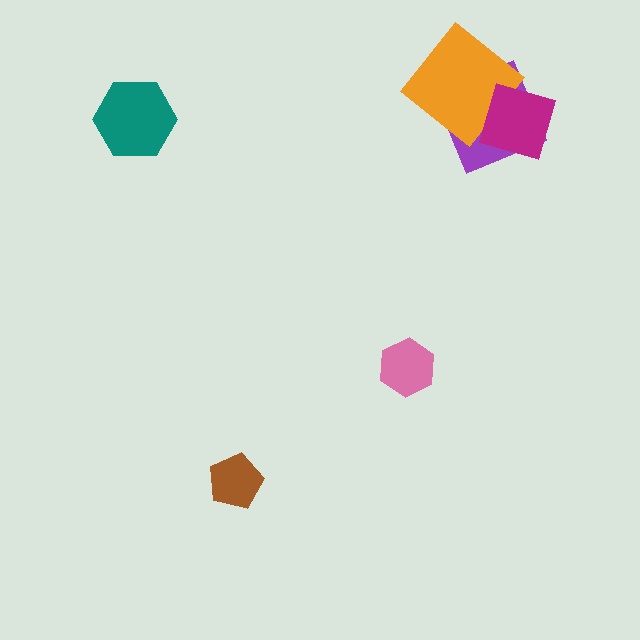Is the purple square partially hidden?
Yes, it is partially covered by another shape.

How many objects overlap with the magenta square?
2 objects overlap with the magenta square.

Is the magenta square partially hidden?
No, no other shape covers it.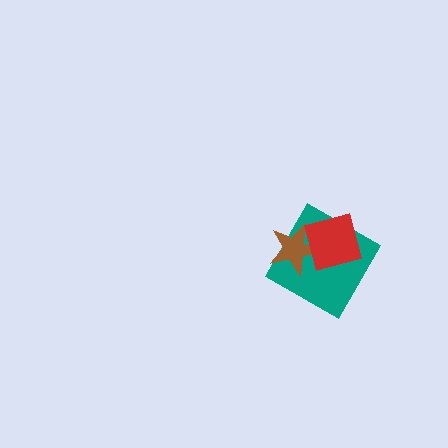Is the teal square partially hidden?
Yes, it is partially covered by another shape.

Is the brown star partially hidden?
Yes, it is partially covered by another shape.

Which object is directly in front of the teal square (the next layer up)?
The brown star is directly in front of the teal square.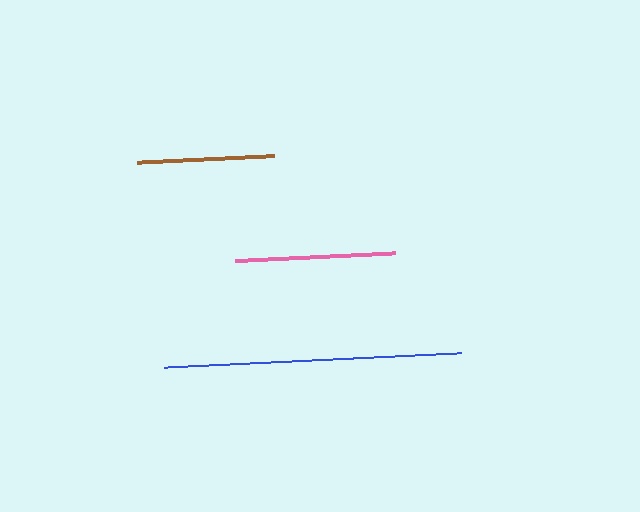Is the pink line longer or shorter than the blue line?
The blue line is longer than the pink line.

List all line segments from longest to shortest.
From longest to shortest: blue, pink, brown.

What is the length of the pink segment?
The pink segment is approximately 160 pixels long.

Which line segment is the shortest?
The brown line is the shortest at approximately 137 pixels.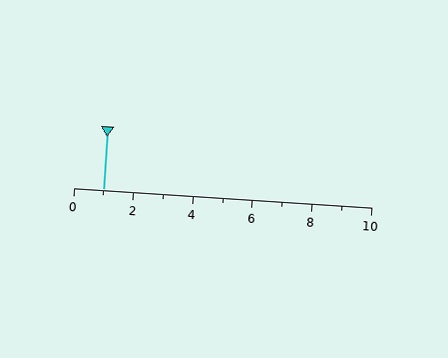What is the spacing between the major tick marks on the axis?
The major ticks are spaced 2 apart.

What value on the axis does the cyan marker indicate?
The marker indicates approximately 1.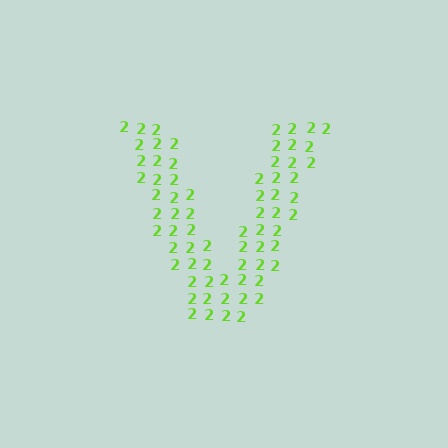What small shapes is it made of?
It is made of small digit 2's.